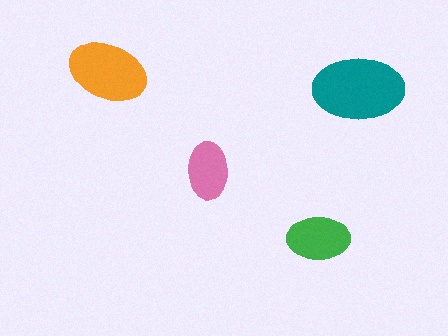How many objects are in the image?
There are 4 objects in the image.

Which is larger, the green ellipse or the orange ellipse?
The orange one.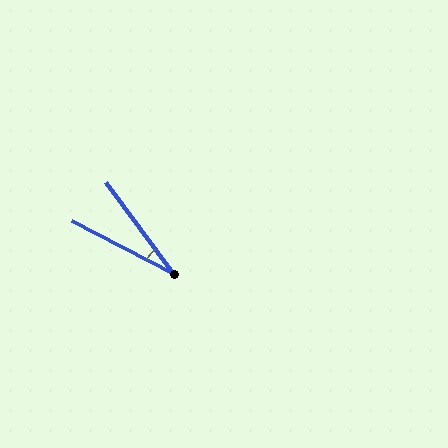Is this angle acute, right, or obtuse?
It is acute.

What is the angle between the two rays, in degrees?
Approximately 26 degrees.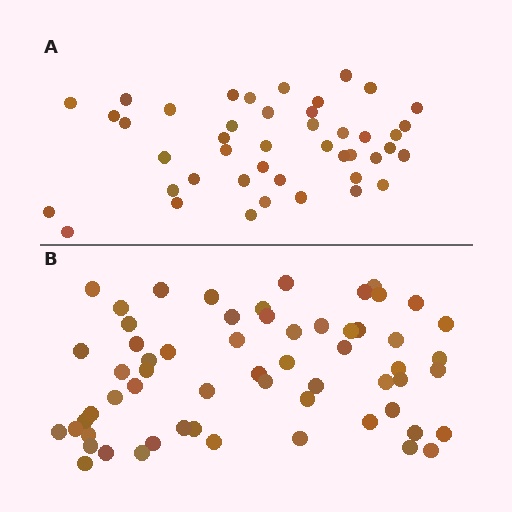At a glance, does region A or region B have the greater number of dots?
Region B (the bottom region) has more dots.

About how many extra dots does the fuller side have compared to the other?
Region B has approximately 15 more dots than region A.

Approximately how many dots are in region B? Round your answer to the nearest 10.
About 60 dots.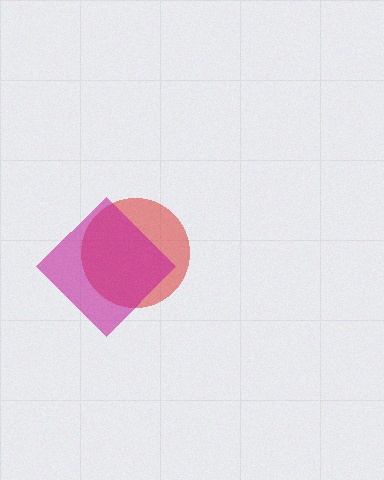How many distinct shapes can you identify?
There are 2 distinct shapes: a red circle, a magenta diamond.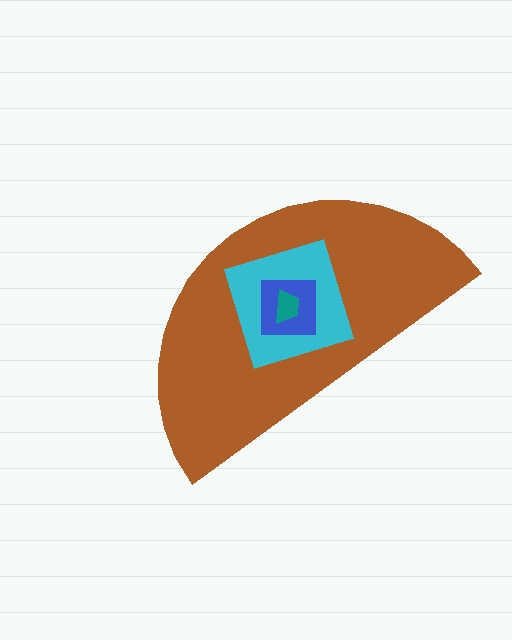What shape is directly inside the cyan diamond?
The blue square.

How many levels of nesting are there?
4.